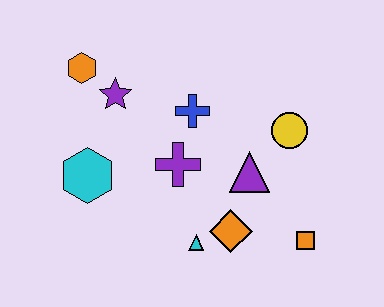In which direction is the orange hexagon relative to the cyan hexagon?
The orange hexagon is above the cyan hexagon.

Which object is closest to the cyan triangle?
The orange diamond is closest to the cyan triangle.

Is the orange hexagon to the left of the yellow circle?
Yes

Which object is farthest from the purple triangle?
The orange hexagon is farthest from the purple triangle.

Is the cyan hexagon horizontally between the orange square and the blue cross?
No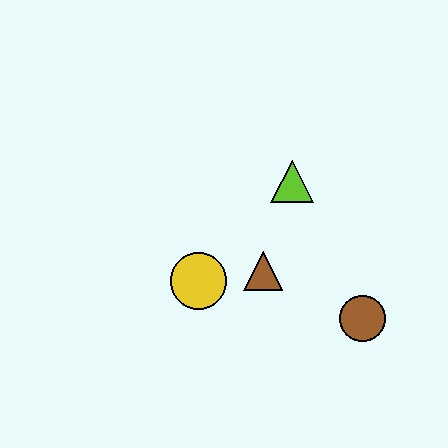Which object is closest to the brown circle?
The brown triangle is closest to the brown circle.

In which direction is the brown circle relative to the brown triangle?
The brown circle is to the right of the brown triangle.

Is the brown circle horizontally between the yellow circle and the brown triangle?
No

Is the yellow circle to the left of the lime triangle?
Yes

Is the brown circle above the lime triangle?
No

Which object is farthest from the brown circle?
The yellow circle is farthest from the brown circle.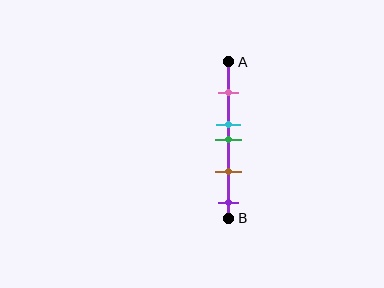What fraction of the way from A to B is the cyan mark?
The cyan mark is approximately 40% (0.4) of the way from A to B.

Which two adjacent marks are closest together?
The cyan and green marks are the closest adjacent pair.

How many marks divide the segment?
There are 5 marks dividing the segment.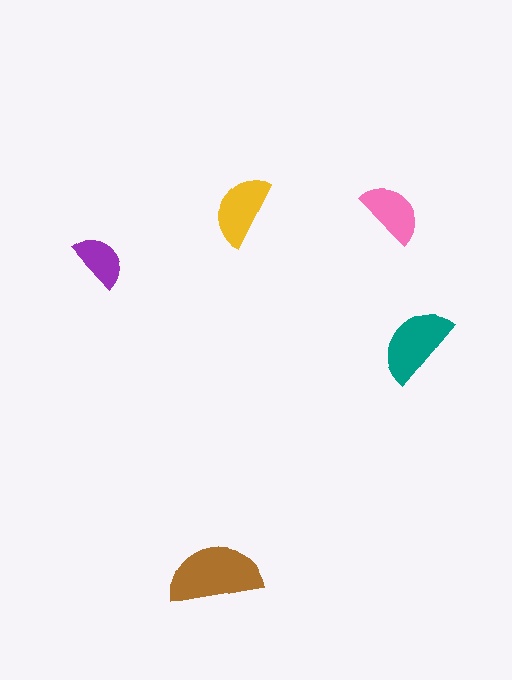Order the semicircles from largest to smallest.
the brown one, the teal one, the yellow one, the pink one, the purple one.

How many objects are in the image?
There are 5 objects in the image.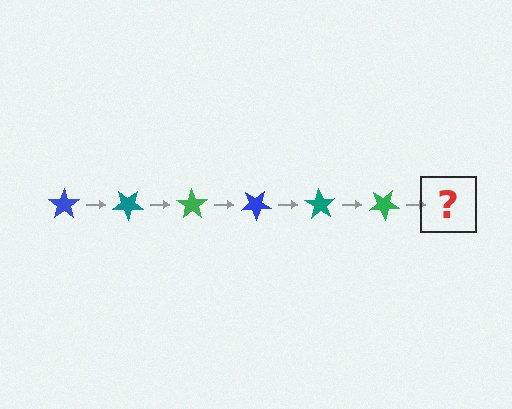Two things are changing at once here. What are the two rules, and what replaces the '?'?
The two rules are that it rotates 35 degrees each step and the color cycles through blue, teal, and green. The '?' should be a blue star, rotated 210 degrees from the start.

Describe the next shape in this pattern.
It should be a blue star, rotated 210 degrees from the start.